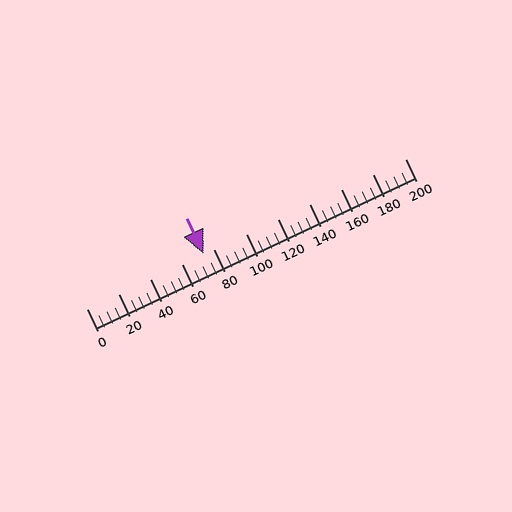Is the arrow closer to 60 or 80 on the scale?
The arrow is closer to 80.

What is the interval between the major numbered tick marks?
The major tick marks are spaced 20 units apart.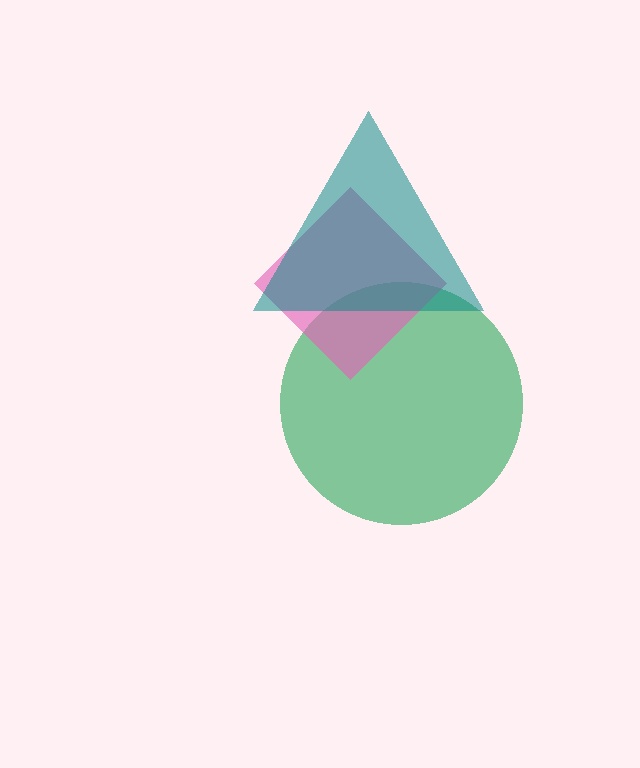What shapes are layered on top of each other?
The layered shapes are: a green circle, a pink diamond, a teal triangle.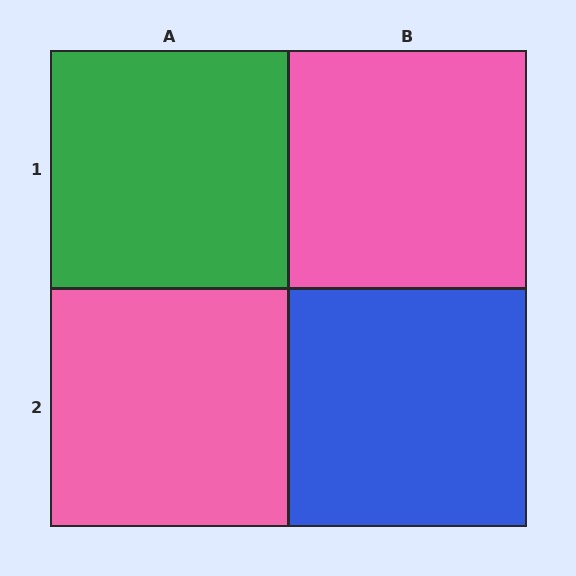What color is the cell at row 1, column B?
Pink.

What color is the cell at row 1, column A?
Green.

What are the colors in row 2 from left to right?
Pink, blue.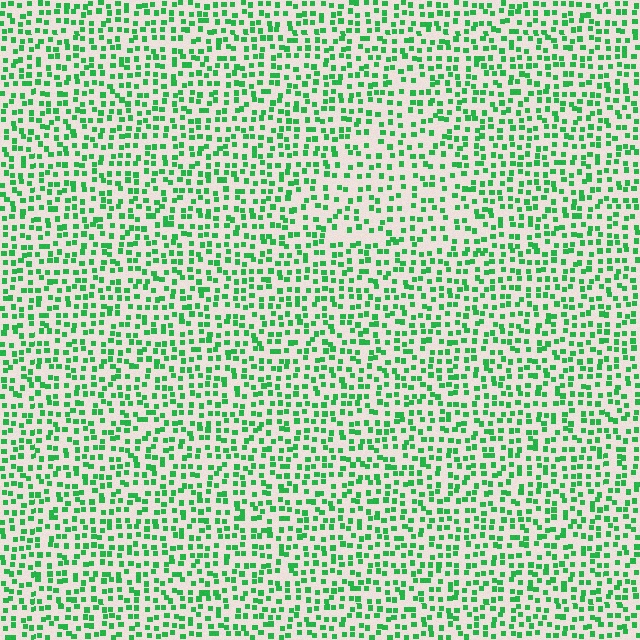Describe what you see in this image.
The image contains small green elements arranged at two different densities. A triangle-shaped region is visible where the elements are less densely packed than the surrounding area.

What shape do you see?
I see a triangle.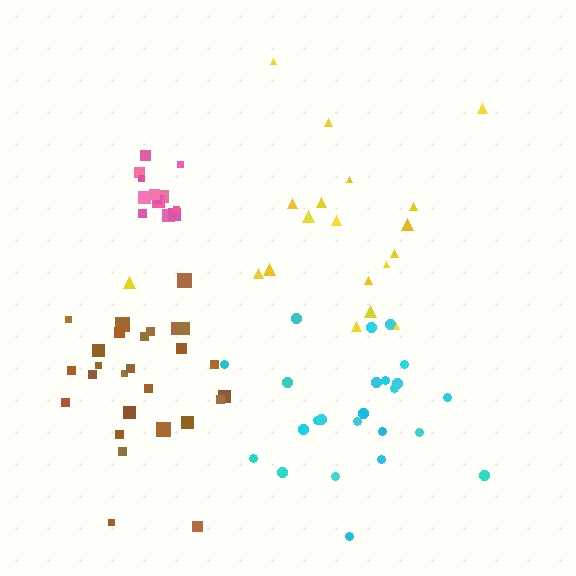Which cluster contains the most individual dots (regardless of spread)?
Brown (28).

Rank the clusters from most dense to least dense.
pink, brown, cyan, yellow.